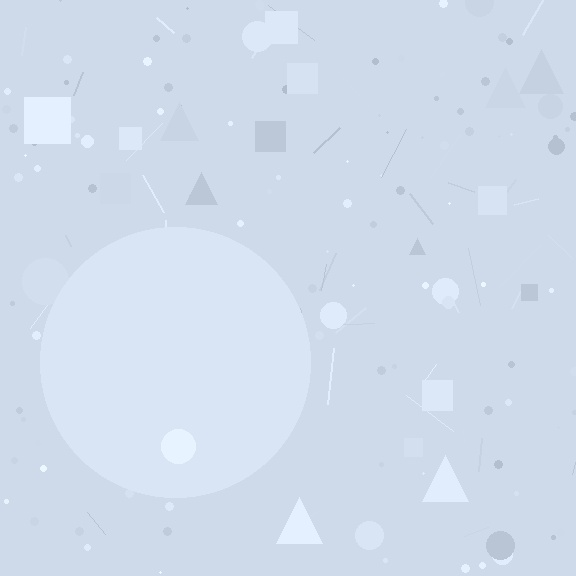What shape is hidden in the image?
A circle is hidden in the image.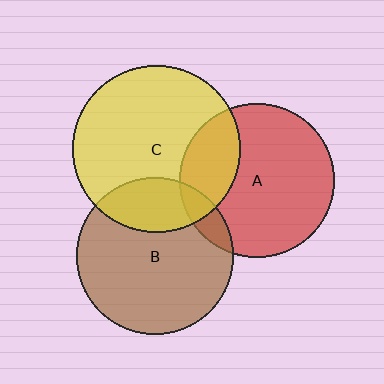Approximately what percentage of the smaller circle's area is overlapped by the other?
Approximately 25%.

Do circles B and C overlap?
Yes.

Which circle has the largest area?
Circle C (yellow).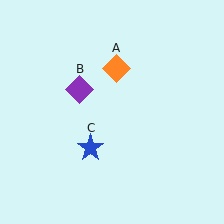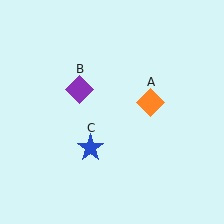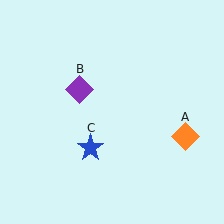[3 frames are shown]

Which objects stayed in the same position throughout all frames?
Purple diamond (object B) and blue star (object C) remained stationary.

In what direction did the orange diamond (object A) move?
The orange diamond (object A) moved down and to the right.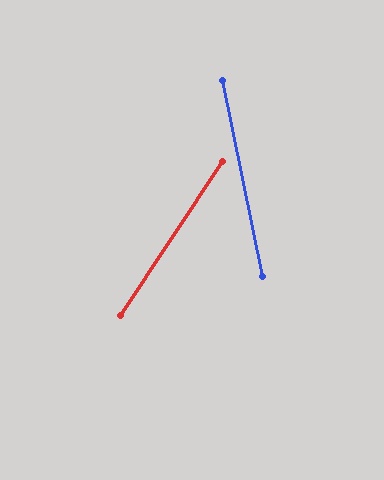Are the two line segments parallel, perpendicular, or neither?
Neither parallel nor perpendicular — they differ by about 45°.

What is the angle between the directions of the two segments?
Approximately 45 degrees.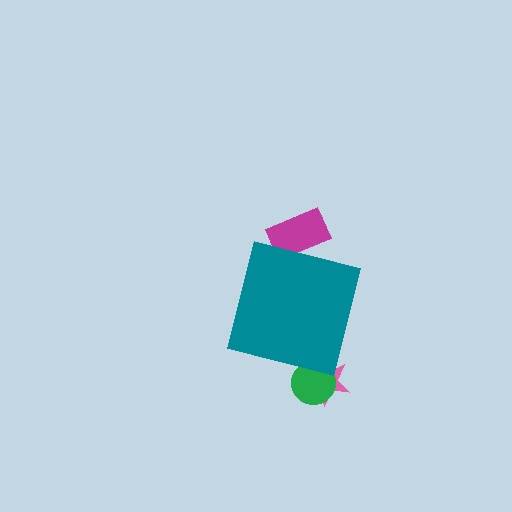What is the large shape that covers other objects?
A teal square.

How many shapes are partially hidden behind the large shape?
3 shapes are partially hidden.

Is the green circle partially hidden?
Yes, the green circle is partially hidden behind the teal square.